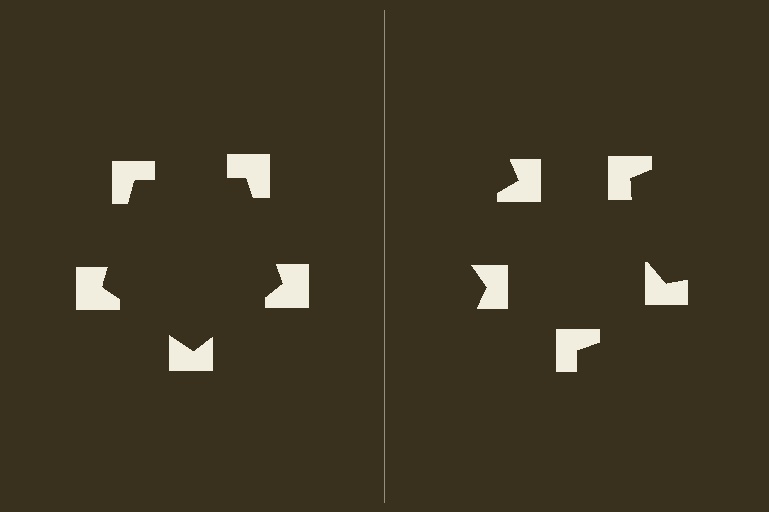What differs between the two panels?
The notched squares are positioned identically on both sides; only the wedge orientations differ. On the left they align to a pentagon; on the right they are misaligned.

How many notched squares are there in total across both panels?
10 — 5 on each side.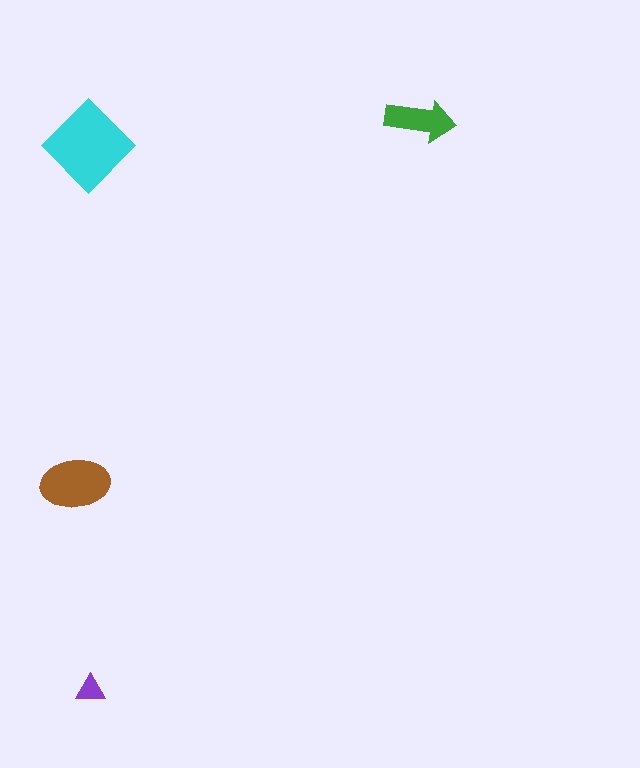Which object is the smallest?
The purple triangle.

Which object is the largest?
The cyan diamond.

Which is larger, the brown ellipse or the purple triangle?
The brown ellipse.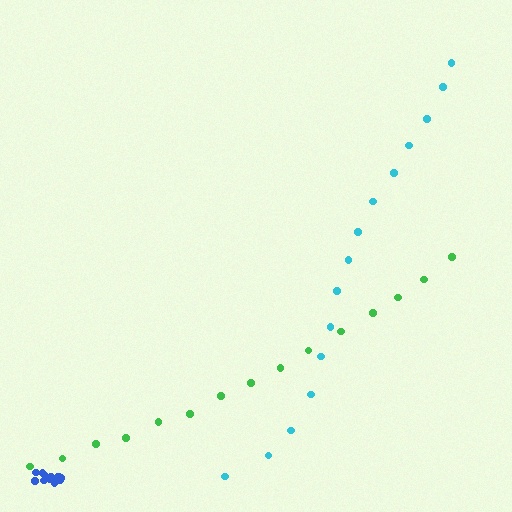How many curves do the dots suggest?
There are 3 distinct paths.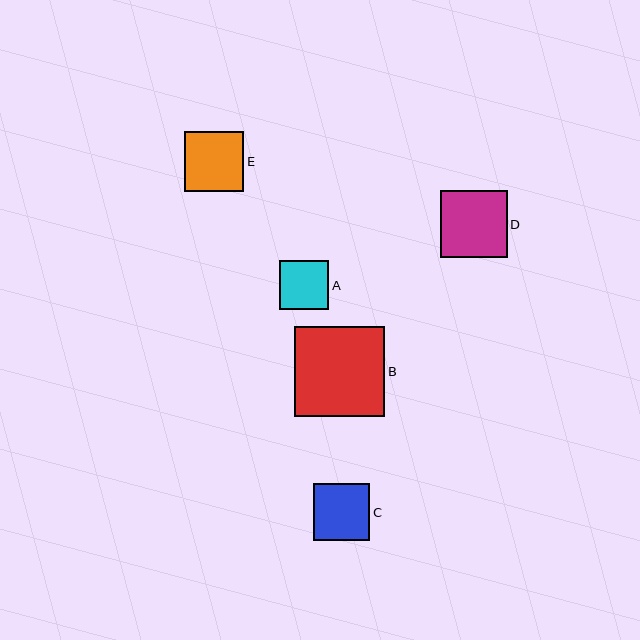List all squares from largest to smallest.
From largest to smallest: B, D, E, C, A.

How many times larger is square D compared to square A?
Square D is approximately 1.4 times the size of square A.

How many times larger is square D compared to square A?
Square D is approximately 1.4 times the size of square A.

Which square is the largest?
Square B is the largest with a size of approximately 90 pixels.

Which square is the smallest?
Square A is the smallest with a size of approximately 49 pixels.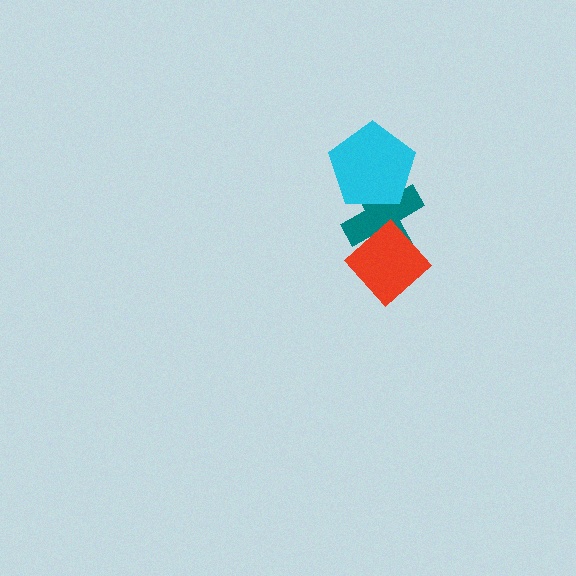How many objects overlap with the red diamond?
1 object overlaps with the red diamond.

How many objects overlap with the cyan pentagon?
1 object overlaps with the cyan pentagon.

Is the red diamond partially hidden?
No, no other shape covers it.